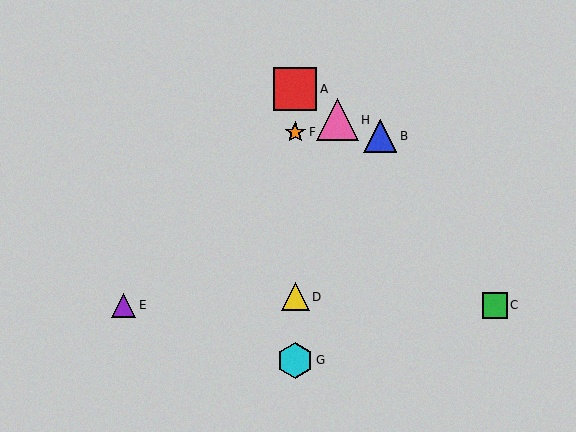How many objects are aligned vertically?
4 objects (A, D, F, G) are aligned vertically.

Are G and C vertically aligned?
No, G is at x≈295 and C is at x≈495.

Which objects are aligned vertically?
Objects A, D, F, G are aligned vertically.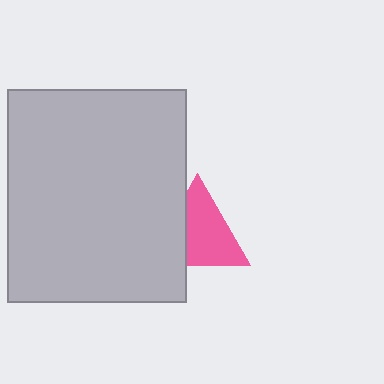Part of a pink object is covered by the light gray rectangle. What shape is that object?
It is a triangle.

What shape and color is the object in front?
The object in front is a light gray rectangle.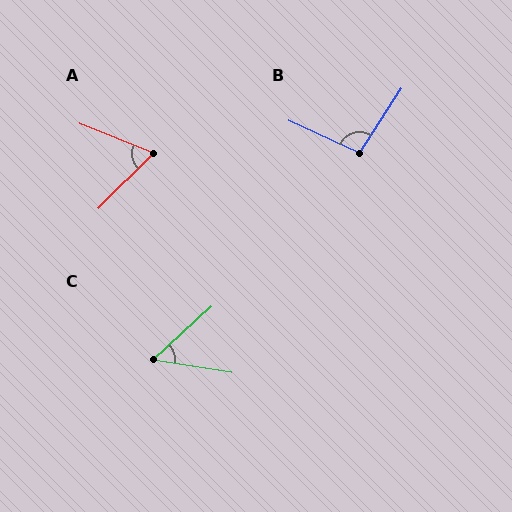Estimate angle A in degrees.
Approximately 67 degrees.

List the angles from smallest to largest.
C (51°), A (67°), B (98°).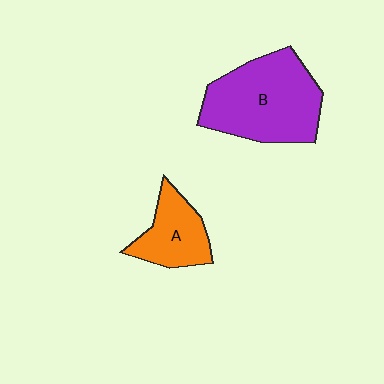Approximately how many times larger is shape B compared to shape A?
Approximately 2.0 times.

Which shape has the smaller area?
Shape A (orange).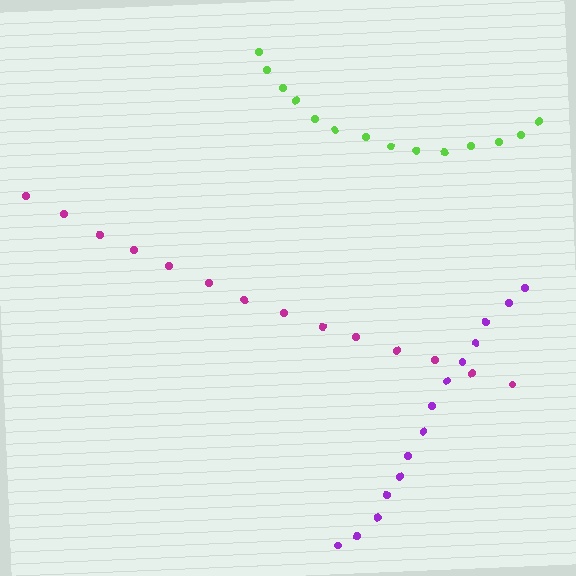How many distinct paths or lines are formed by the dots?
There are 3 distinct paths.